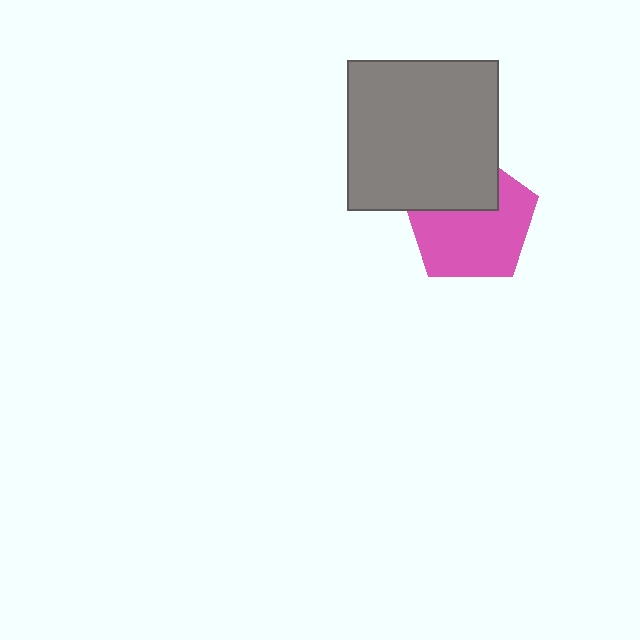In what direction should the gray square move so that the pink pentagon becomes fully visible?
The gray square should move up. That is the shortest direction to clear the overlap and leave the pink pentagon fully visible.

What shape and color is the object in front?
The object in front is a gray square.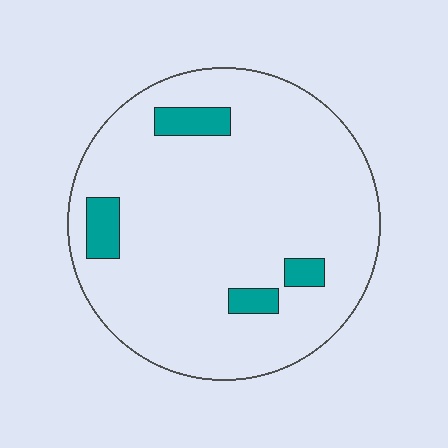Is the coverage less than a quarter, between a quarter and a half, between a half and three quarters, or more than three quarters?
Less than a quarter.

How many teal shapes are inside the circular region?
4.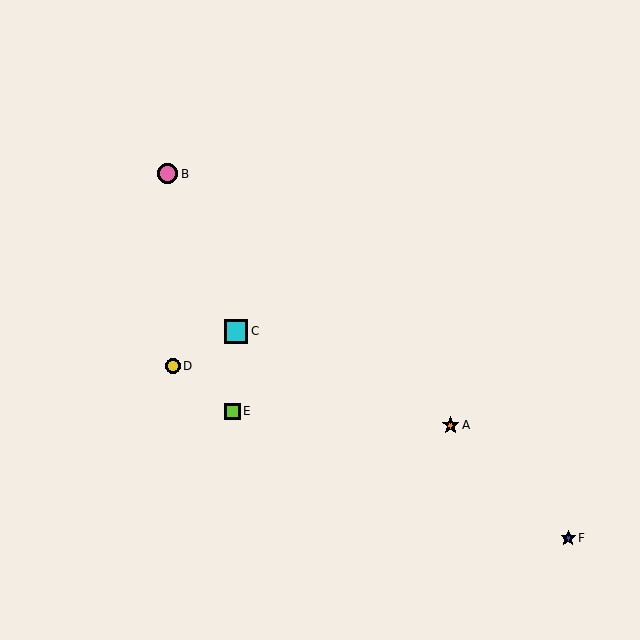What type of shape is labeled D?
Shape D is a yellow circle.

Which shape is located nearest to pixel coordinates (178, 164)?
The pink circle (labeled B) at (168, 174) is nearest to that location.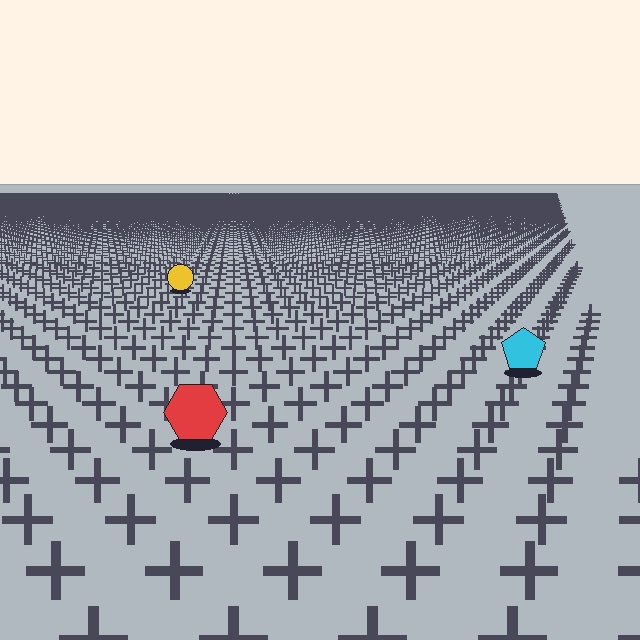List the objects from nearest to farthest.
From nearest to farthest: the red hexagon, the cyan pentagon, the yellow circle.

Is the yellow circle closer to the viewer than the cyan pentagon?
No. The cyan pentagon is closer — you can tell from the texture gradient: the ground texture is coarser near it.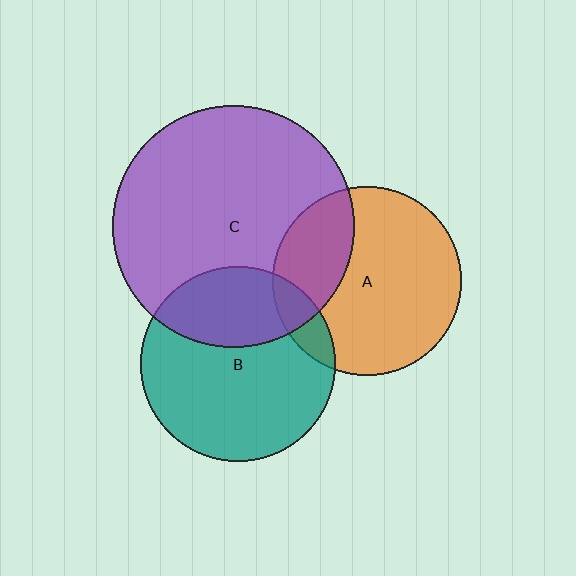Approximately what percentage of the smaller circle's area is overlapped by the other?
Approximately 30%.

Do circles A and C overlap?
Yes.